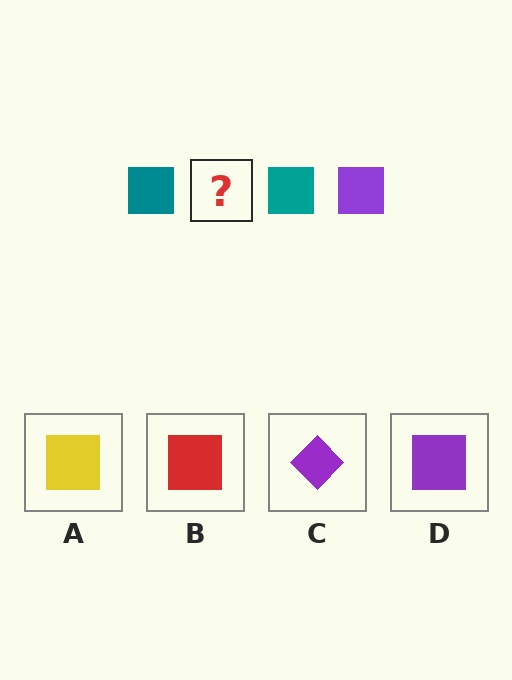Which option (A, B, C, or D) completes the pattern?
D.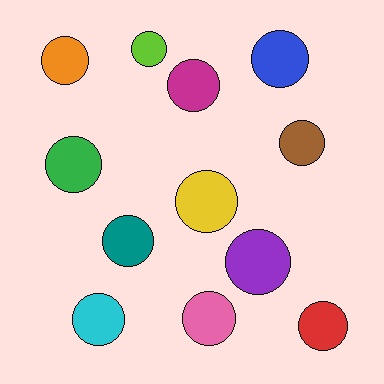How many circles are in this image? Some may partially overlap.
There are 12 circles.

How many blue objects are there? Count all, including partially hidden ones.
There is 1 blue object.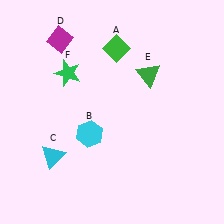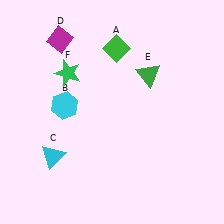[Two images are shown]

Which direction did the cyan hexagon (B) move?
The cyan hexagon (B) moved up.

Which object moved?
The cyan hexagon (B) moved up.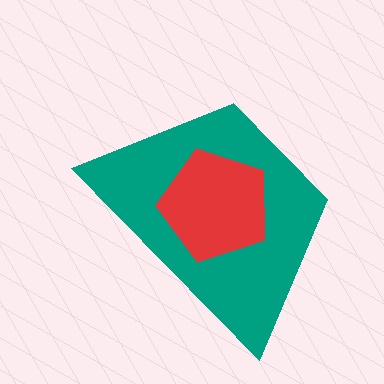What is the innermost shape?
The red pentagon.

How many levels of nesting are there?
2.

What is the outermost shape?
The teal trapezoid.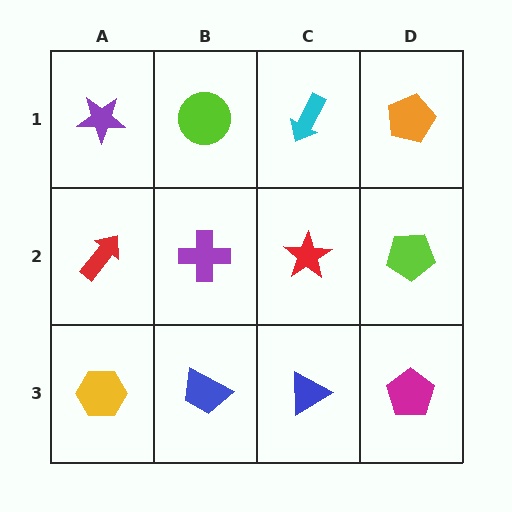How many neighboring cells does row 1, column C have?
3.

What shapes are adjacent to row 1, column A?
A red arrow (row 2, column A), a lime circle (row 1, column B).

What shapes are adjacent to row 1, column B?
A purple cross (row 2, column B), a purple star (row 1, column A), a cyan arrow (row 1, column C).